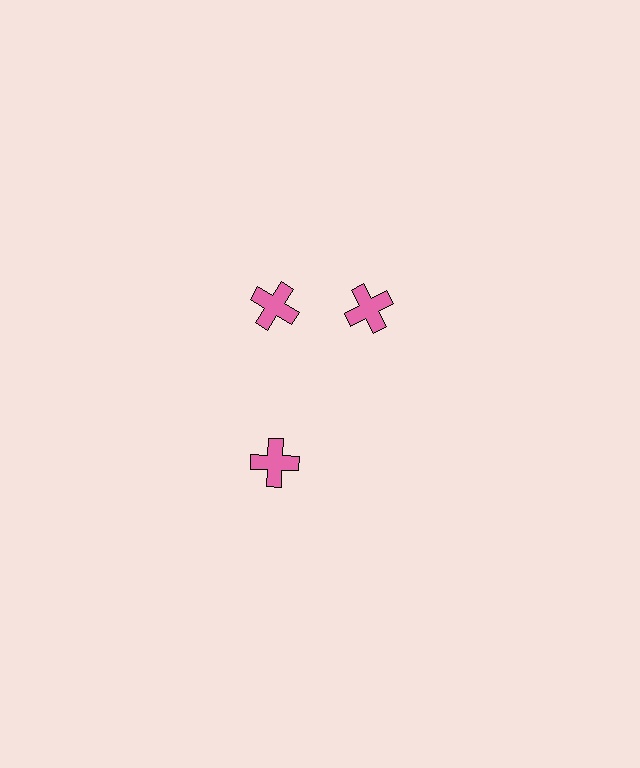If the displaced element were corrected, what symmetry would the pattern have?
It would have 3-fold rotational symmetry — the pattern would map onto itself every 120 degrees.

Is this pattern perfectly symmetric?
No. The 3 pink crosses are arranged in a ring, but one element near the 3 o'clock position is rotated out of alignment along the ring, breaking the 3-fold rotational symmetry.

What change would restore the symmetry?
The symmetry would be restored by rotating it back into even spacing with its neighbors so that all 3 crosses sit at equal angles and equal distance from the center.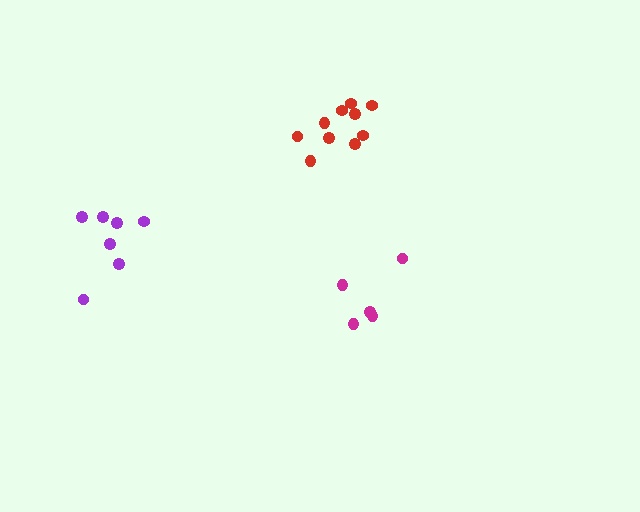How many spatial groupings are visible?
There are 3 spatial groupings.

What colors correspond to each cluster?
The clusters are colored: purple, magenta, red.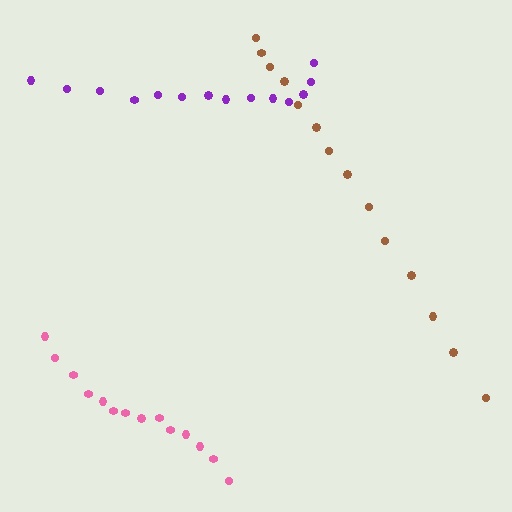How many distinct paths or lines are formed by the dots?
There are 3 distinct paths.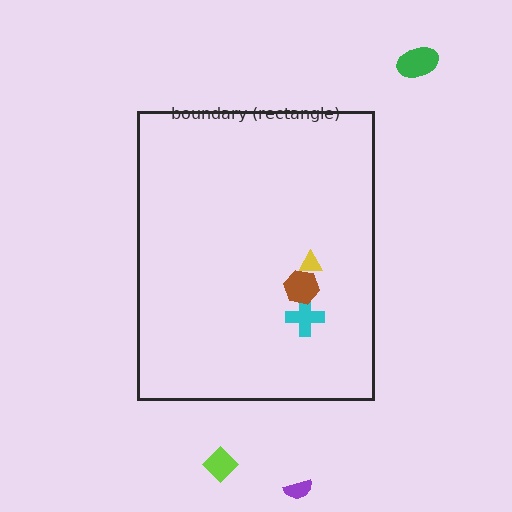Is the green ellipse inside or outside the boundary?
Outside.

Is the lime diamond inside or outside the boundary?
Outside.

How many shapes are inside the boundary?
3 inside, 3 outside.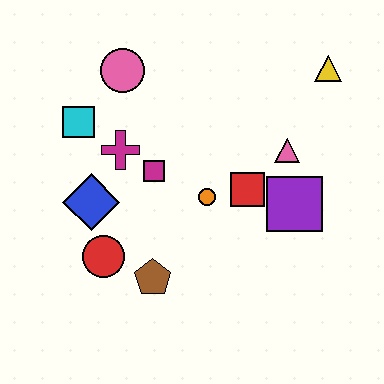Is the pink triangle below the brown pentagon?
No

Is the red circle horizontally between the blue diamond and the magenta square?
Yes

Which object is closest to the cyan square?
The magenta cross is closest to the cyan square.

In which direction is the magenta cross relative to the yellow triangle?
The magenta cross is to the left of the yellow triangle.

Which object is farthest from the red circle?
The yellow triangle is farthest from the red circle.